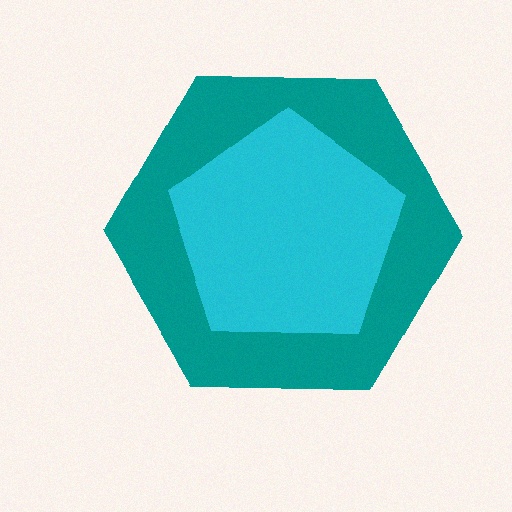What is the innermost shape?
The cyan pentagon.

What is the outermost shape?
The teal hexagon.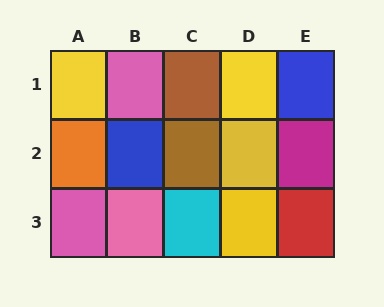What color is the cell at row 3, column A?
Pink.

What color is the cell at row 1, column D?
Yellow.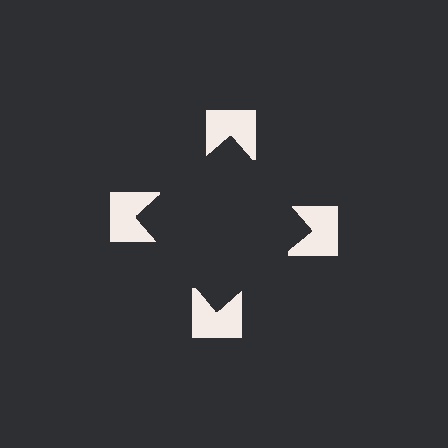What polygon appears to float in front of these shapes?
An illusory square — its edges are inferred from the aligned wedge cuts in the notched squares, not physically drawn.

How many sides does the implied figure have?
4 sides.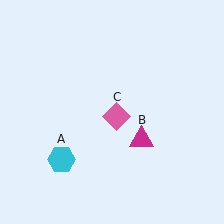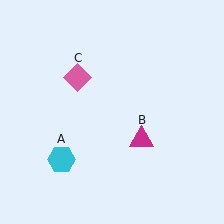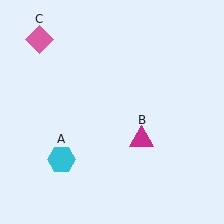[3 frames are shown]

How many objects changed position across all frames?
1 object changed position: pink diamond (object C).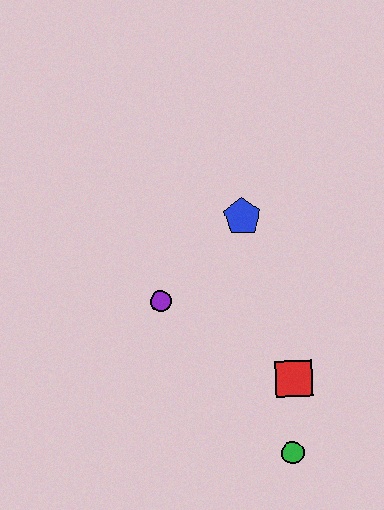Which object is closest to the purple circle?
The blue pentagon is closest to the purple circle.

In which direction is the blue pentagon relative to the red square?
The blue pentagon is above the red square.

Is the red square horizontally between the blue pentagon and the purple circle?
No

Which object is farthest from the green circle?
The blue pentagon is farthest from the green circle.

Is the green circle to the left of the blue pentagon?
No